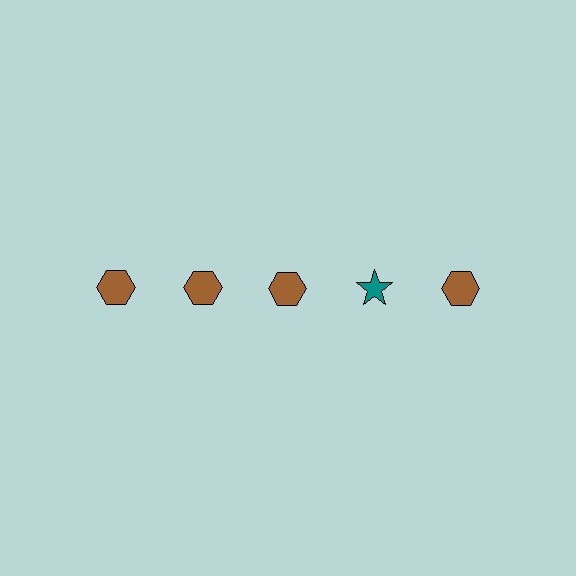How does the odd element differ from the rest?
It differs in both color (teal instead of brown) and shape (star instead of hexagon).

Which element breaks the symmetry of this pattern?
The teal star in the top row, second from right column breaks the symmetry. All other shapes are brown hexagons.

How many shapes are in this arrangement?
There are 5 shapes arranged in a grid pattern.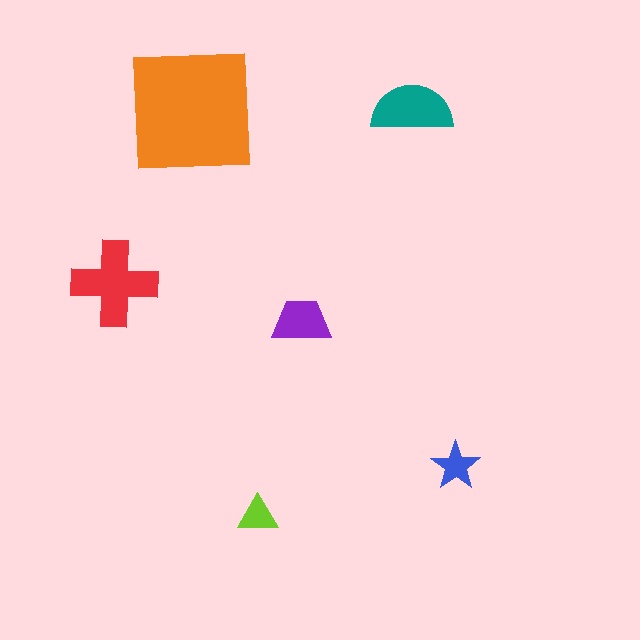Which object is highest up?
The teal semicircle is topmost.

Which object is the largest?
The orange square.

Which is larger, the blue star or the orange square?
The orange square.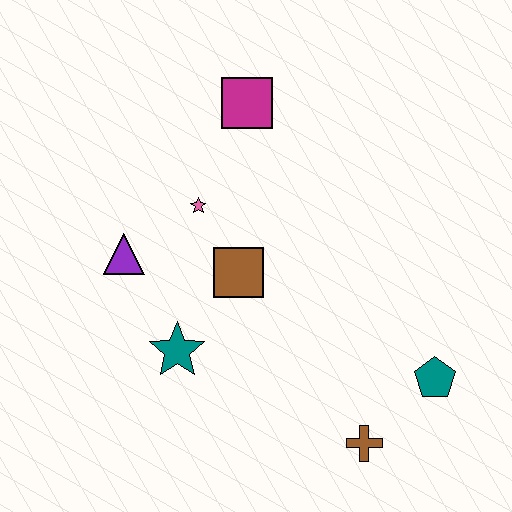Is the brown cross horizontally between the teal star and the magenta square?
No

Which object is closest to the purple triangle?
The pink star is closest to the purple triangle.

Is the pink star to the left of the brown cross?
Yes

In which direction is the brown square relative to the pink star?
The brown square is below the pink star.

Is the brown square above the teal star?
Yes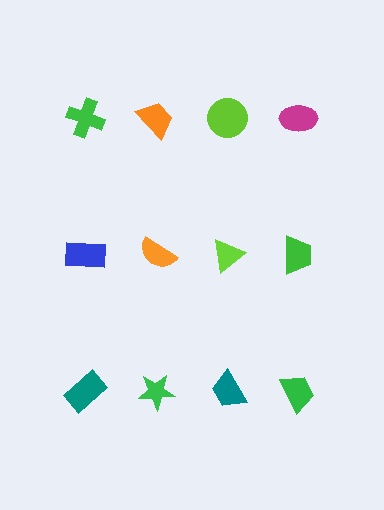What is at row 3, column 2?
A green star.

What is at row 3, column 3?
A teal trapezoid.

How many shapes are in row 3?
4 shapes.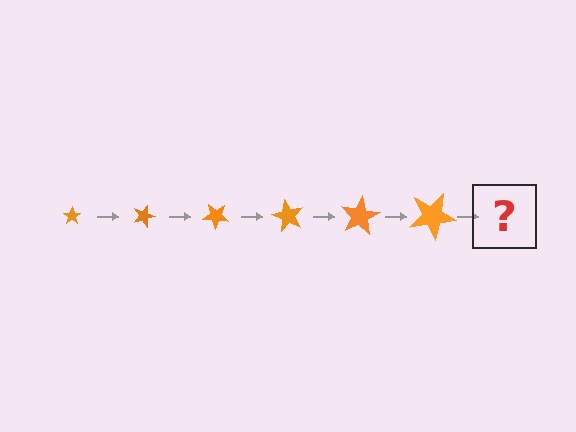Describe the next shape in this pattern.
It should be a star, larger than the previous one and rotated 120 degrees from the start.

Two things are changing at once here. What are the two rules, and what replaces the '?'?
The two rules are that the star grows larger each step and it rotates 20 degrees each step. The '?' should be a star, larger than the previous one and rotated 120 degrees from the start.